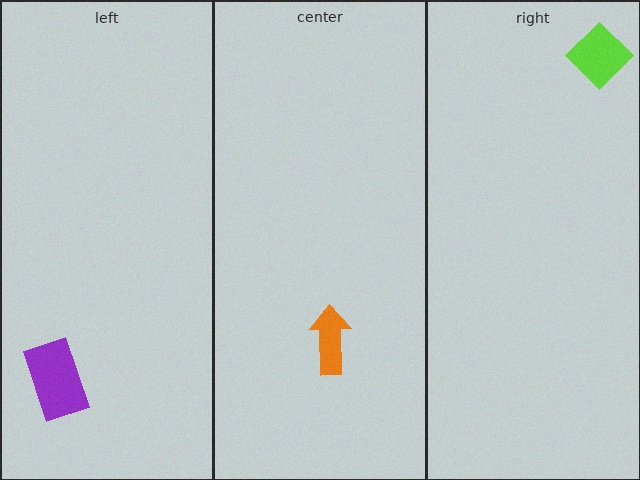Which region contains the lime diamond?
The right region.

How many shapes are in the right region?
1.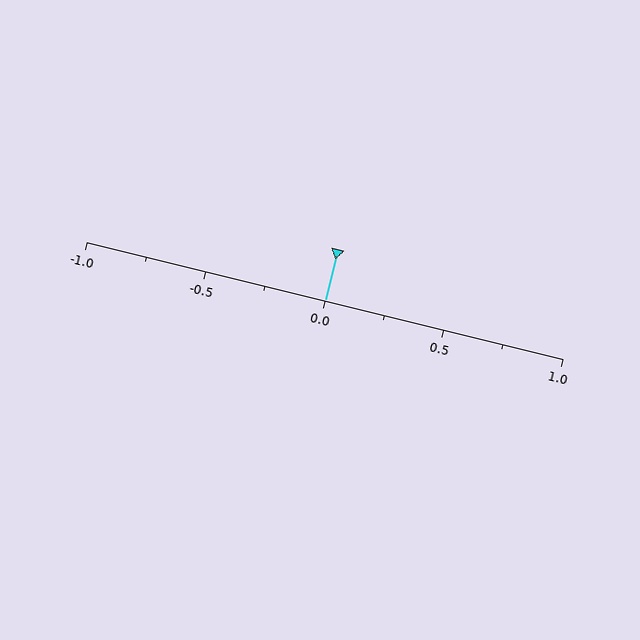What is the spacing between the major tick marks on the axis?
The major ticks are spaced 0.5 apart.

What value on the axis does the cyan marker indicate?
The marker indicates approximately 0.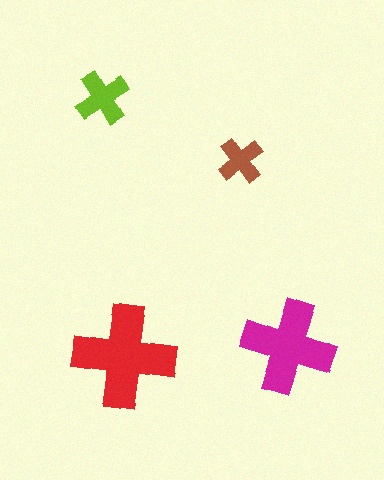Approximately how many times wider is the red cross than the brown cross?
About 2 times wider.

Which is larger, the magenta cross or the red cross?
The red one.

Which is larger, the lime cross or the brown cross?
The lime one.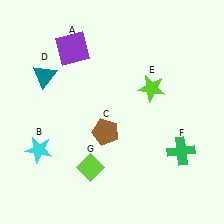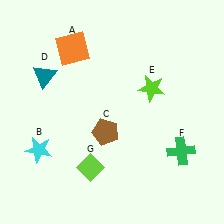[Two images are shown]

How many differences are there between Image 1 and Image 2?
There is 1 difference between the two images.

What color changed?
The square (A) changed from purple in Image 1 to orange in Image 2.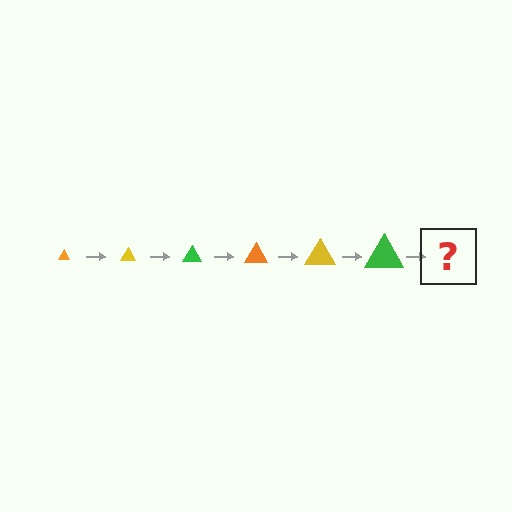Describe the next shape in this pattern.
It should be an orange triangle, larger than the previous one.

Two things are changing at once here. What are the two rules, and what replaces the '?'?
The two rules are that the triangle grows larger each step and the color cycles through orange, yellow, and green. The '?' should be an orange triangle, larger than the previous one.